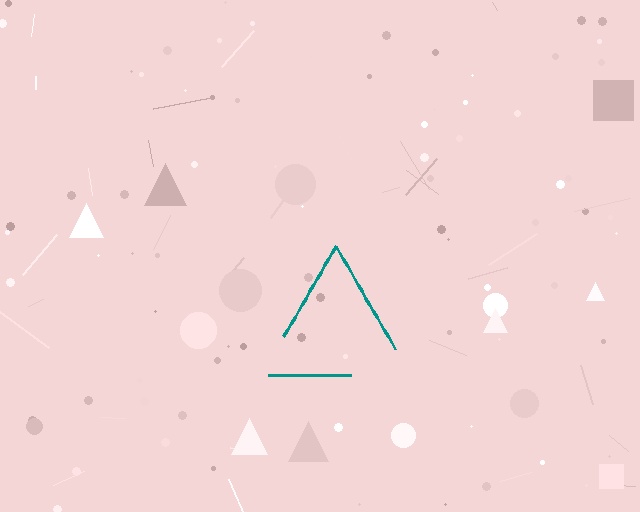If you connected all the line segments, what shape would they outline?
They would outline a triangle.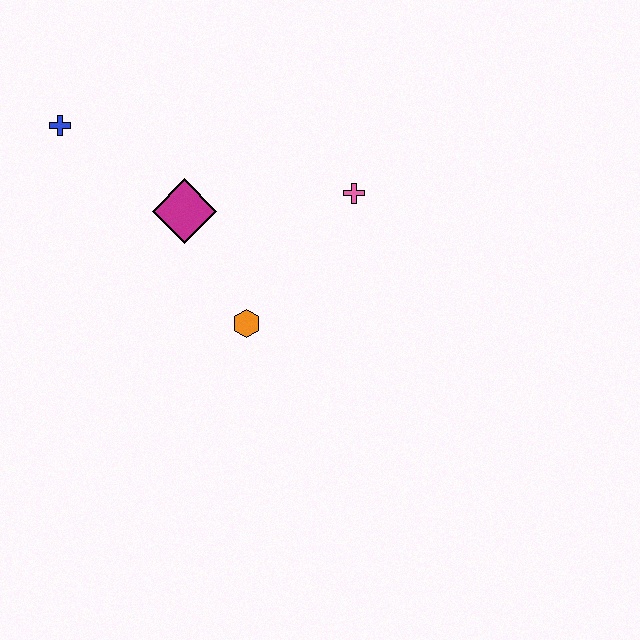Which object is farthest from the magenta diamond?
The pink cross is farthest from the magenta diamond.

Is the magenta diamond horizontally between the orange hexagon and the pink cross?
No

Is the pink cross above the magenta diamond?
Yes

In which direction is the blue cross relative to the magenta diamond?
The blue cross is to the left of the magenta diamond.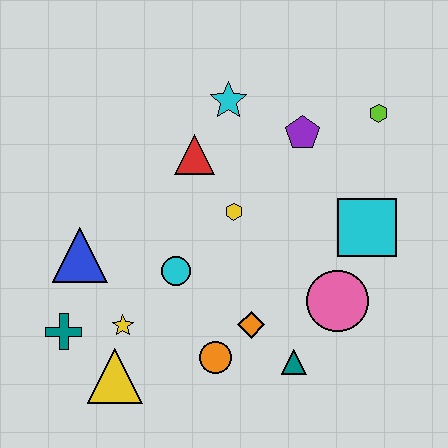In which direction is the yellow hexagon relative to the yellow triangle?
The yellow hexagon is above the yellow triangle.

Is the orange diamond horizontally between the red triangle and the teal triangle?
Yes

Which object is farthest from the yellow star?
The lime hexagon is farthest from the yellow star.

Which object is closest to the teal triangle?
The orange diamond is closest to the teal triangle.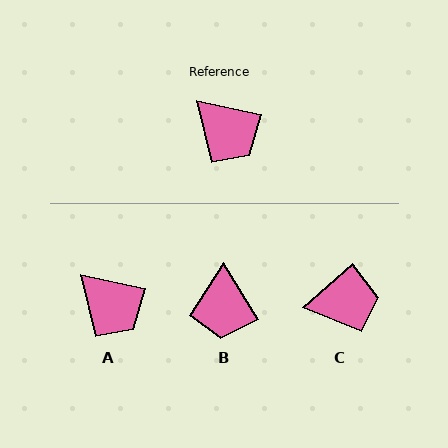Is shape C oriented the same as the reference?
No, it is off by about 54 degrees.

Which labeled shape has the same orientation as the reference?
A.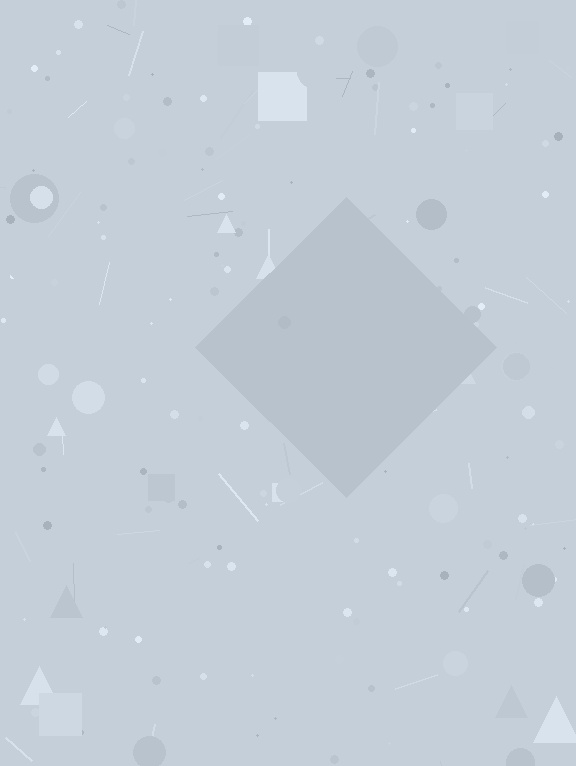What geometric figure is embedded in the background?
A diamond is embedded in the background.